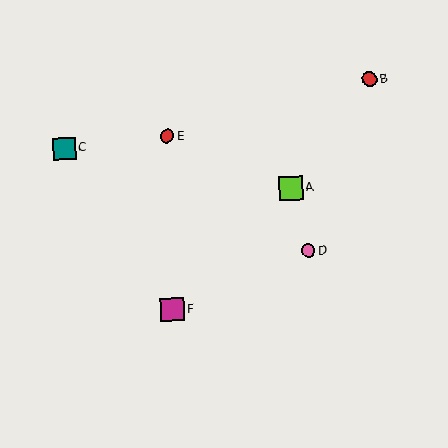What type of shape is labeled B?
Shape B is a red circle.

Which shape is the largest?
The lime square (labeled A) is the largest.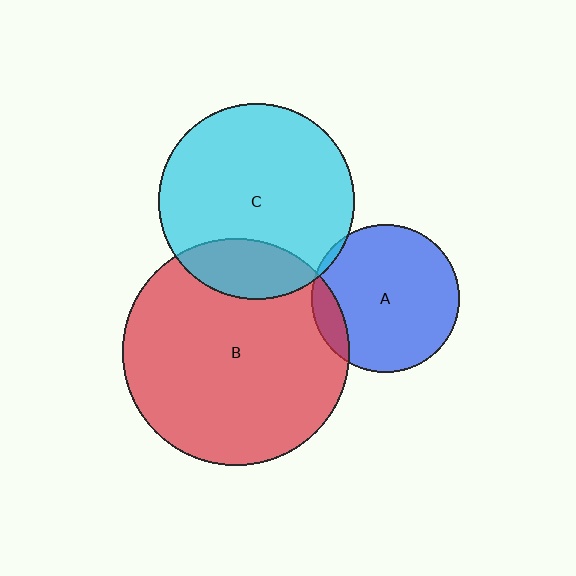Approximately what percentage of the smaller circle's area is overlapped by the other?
Approximately 5%.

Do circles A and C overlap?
Yes.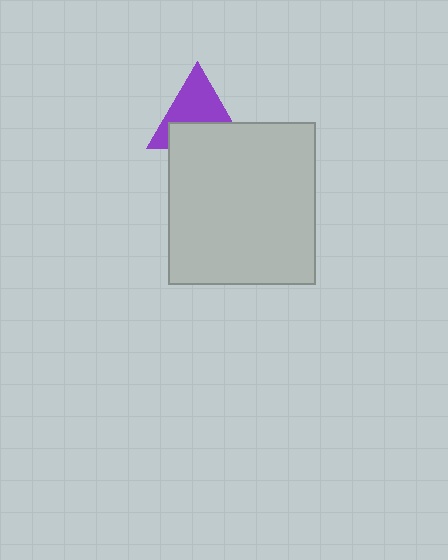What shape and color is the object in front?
The object in front is a light gray rectangle.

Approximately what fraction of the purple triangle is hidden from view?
Roughly 45% of the purple triangle is hidden behind the light gray rectangle.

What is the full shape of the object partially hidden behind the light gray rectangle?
The partially hidden object is a purple triangle.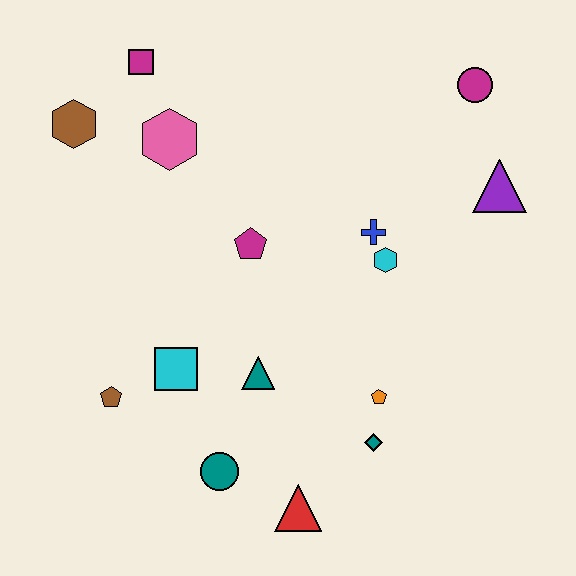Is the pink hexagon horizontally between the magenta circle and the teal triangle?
No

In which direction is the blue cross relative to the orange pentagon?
The blue cross is above the orange pentagon.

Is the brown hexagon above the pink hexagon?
Yes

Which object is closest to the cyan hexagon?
The blue cross is closest to the cyan hexagon.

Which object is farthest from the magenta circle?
The brown pentagon is farthest from the magenta circle.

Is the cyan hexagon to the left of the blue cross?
No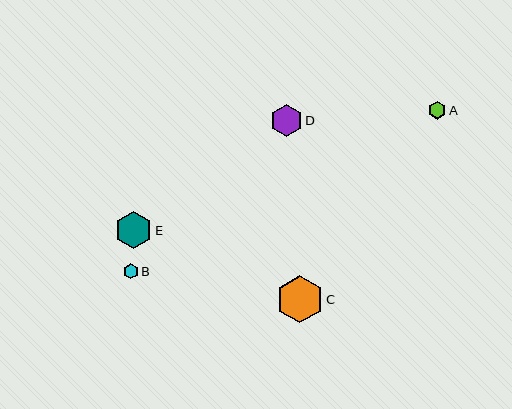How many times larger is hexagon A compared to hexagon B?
Hexagon A is approximately 1.2 times the size of hexagon B.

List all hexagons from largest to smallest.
From largest to smallest: C, E, D, A, B.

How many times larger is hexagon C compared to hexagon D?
Hexagon C is approximately 1.5 times the size of hexagon D.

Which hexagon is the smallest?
Hexagon B is the smallest with a size of approximately 15 pixels.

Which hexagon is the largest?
Hexagon C is the largest with a size of approximately 47 pixels.